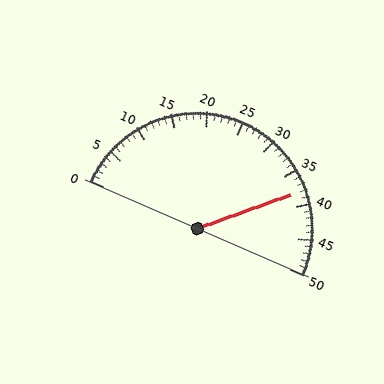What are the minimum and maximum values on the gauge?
The gauge ranges from 0 to 50.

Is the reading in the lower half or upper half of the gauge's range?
The reading is in the upper half of the range (0 to 50).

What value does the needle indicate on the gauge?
The needle indicates approximately 38.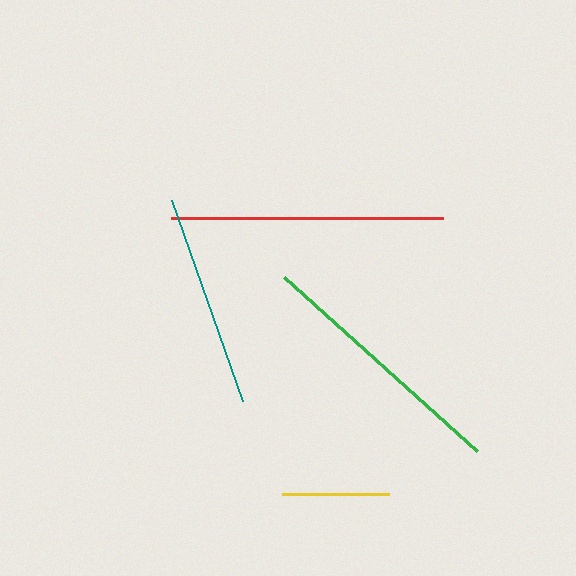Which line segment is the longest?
The red line is the longest at approximately 272 pixels.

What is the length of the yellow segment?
The yellow segment is approximately 107 pixels long.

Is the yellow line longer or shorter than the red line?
The red line is longer than the yellow line.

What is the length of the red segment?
The red segment is approximately 272 pixels long.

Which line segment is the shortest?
The yellow line is the shortest at approximately 107 pixels.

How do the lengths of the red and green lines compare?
The red and green lines are approximately the same length.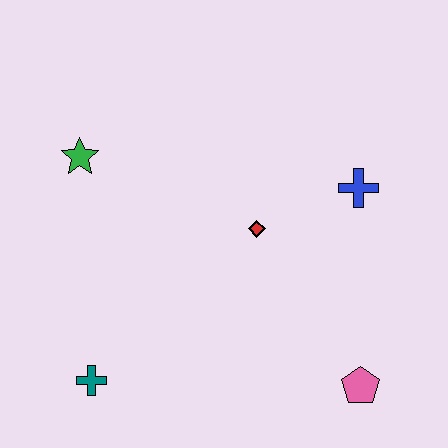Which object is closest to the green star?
The red diamond is closest to the green star.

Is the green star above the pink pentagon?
Yes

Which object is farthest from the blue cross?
The teal cross is farthest from the blue cross.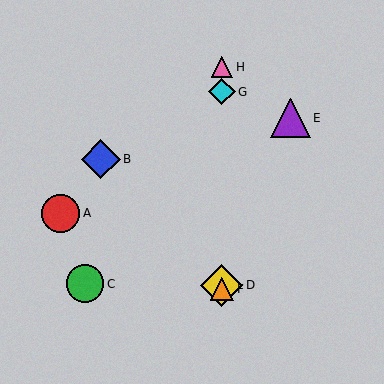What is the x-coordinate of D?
Object D is at x≈222.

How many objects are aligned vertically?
4 objects (D, F, G, H) are aligned vertically.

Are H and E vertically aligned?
No, H is at x≈222 and E is at x≈290.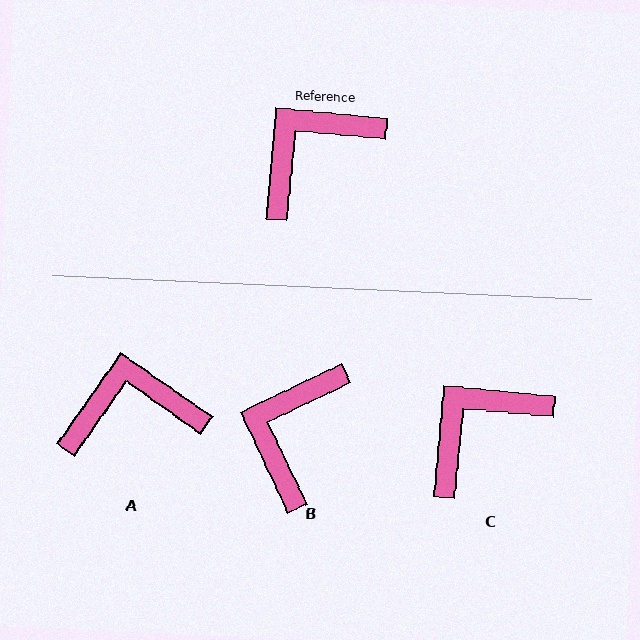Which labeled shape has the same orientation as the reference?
C.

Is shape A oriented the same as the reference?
No, it is off by about 30 degrees.